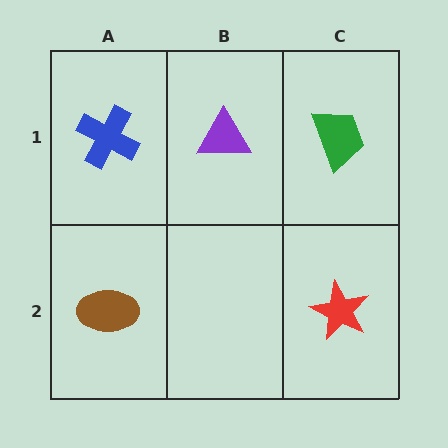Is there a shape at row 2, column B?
No, that cell is empty.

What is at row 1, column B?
A purple triangle.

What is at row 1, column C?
A green trapezoid.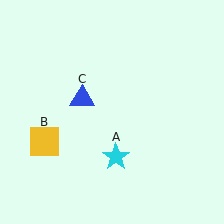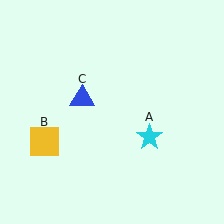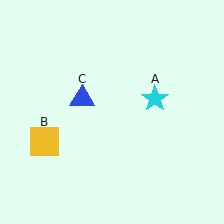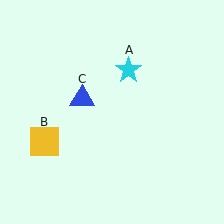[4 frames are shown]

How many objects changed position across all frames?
1 object changed position: cyan star (object A).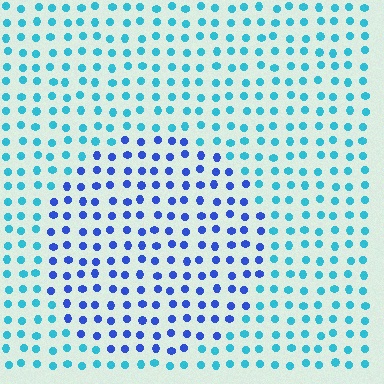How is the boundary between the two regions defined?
The boundary is defined purely by a slight shift in hue (about 41 degrees). Spacing, size, and orientation are identical on both sides.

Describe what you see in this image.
The image is filled with small cyan elements in a uniform arrangement. A circle-shaped region is visible where the elements are tinted to a slightly different hue, forming a subtle color boundary.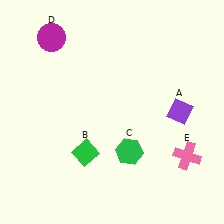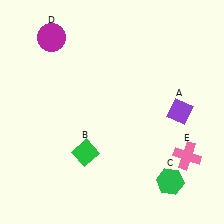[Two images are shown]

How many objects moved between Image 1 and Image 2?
1 object moved between the two images.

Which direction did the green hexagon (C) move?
The green hexagon (C) moved right.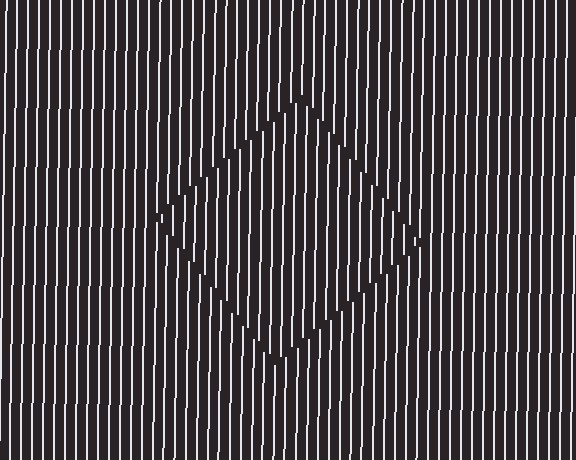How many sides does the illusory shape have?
4 sides — the line-ends trace a square.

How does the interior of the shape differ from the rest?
The interior of the shape contains the same grating, shifted by half a period — the contour is defined by the phase discontinuity where line-ends from the inner and outer gratings abut.